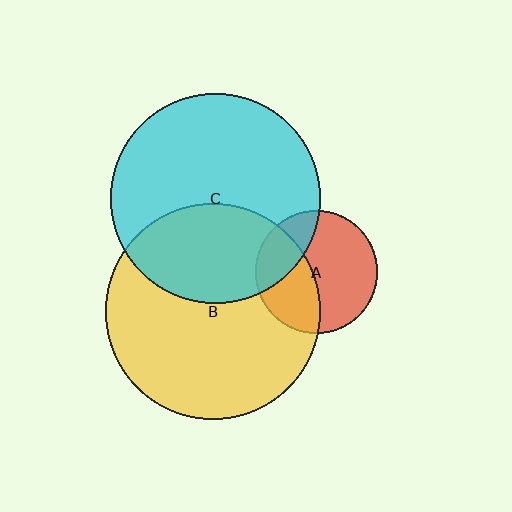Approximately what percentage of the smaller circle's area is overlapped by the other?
Approximately 35%.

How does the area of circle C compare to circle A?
Approximately 3.0 times.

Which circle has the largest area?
Circle B (yellow).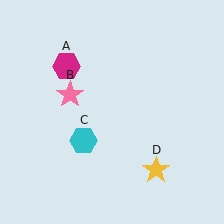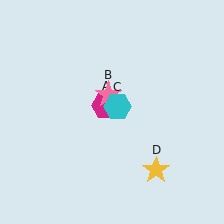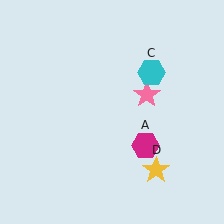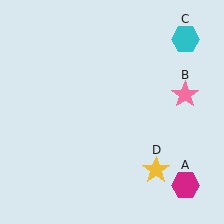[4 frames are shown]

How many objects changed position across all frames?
3 objects changed position: magenta hexagon (object A), pink star (object B), cyan hexagon (object C).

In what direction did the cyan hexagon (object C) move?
The cyan hexagon (object C) moved up and to the right.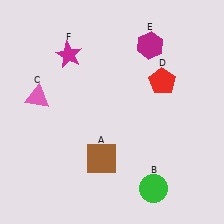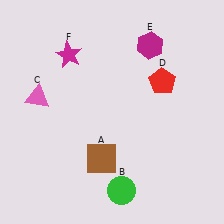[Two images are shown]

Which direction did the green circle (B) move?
The green circle (B) moved left.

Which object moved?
The green circle (B) moved left.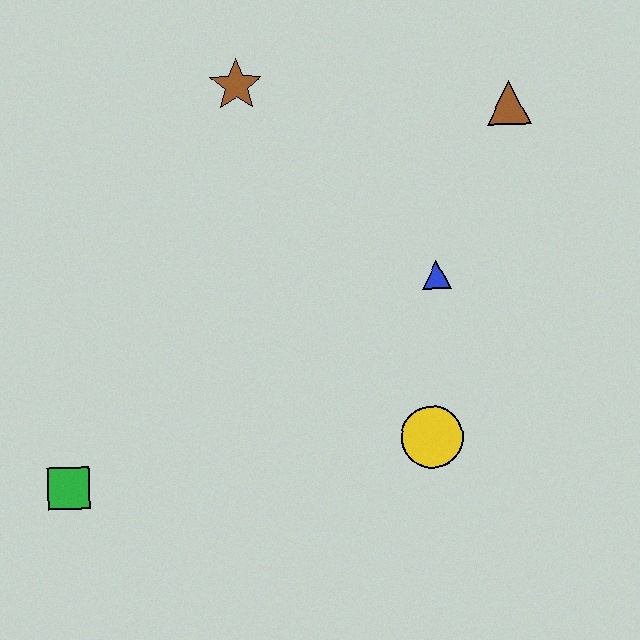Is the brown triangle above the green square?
Yes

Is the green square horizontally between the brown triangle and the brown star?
No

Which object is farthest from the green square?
The brown triangle is farthest from the green square.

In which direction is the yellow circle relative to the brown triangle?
The yellow circle is below the brown triangle.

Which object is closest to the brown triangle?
The blue triangle is closest to the brown triangle.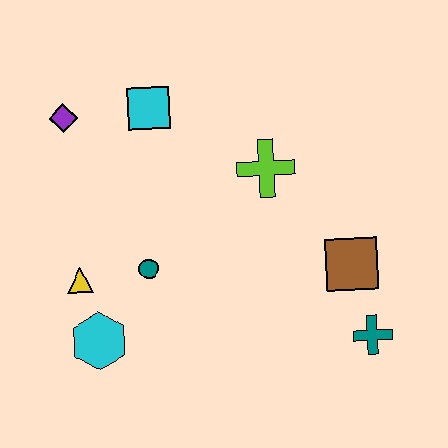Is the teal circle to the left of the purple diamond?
No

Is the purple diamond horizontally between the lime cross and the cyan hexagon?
No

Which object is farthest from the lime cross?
The cyan hexagon is farthest from the lime cross.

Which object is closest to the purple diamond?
The cyan square is closest to the purple diamond.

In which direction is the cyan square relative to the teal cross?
The cyan square is above the teal cross.